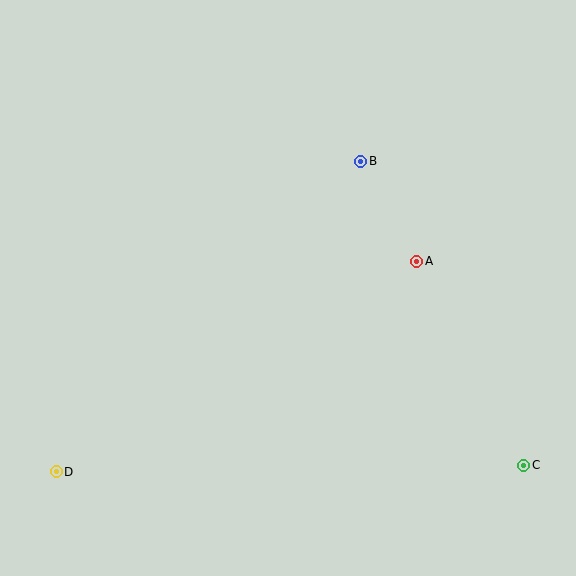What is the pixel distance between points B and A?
The distance between B and A is 114 pixels.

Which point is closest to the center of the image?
Point A at (417, 261) is closest to the center.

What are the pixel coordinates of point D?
Point D is at (56, 472).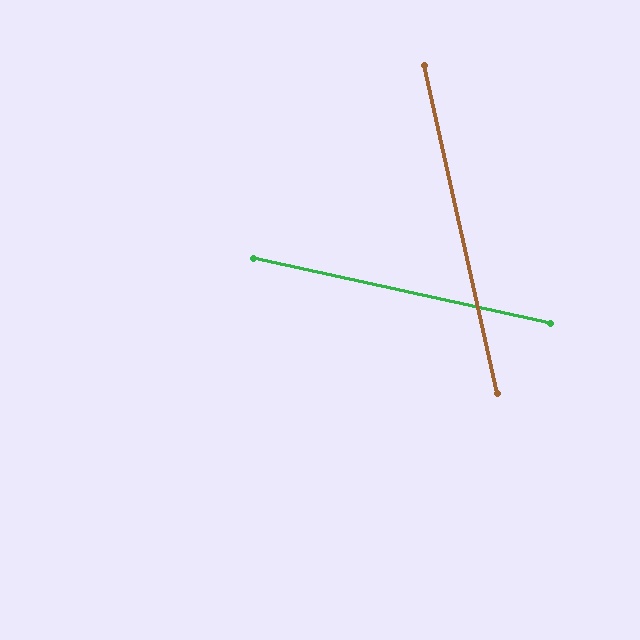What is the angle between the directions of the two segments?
Approximately 65 degrees.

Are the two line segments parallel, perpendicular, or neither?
Neither parallel nor perpendicular — they differ by about 65°.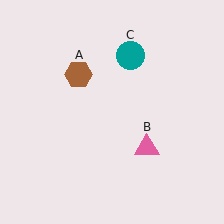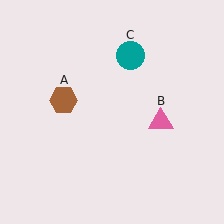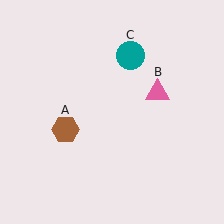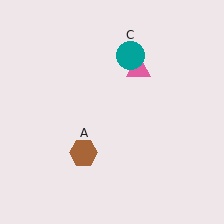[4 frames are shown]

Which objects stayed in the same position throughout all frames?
Teal circle (object C) remained stationary.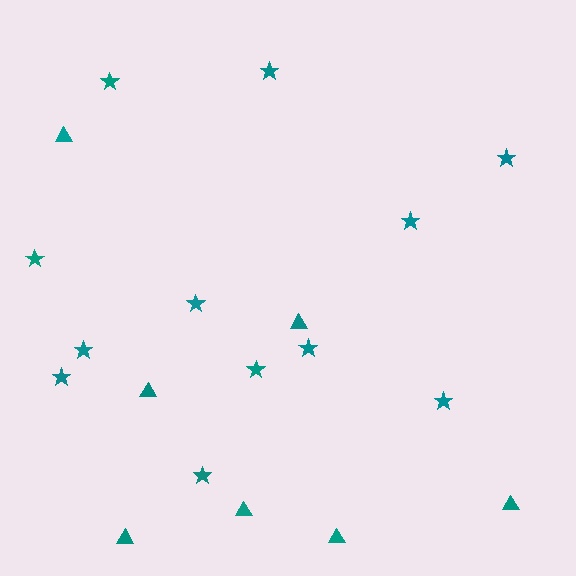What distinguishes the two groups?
There are 2 groups: one group of triangles (7) and one group of stars (12).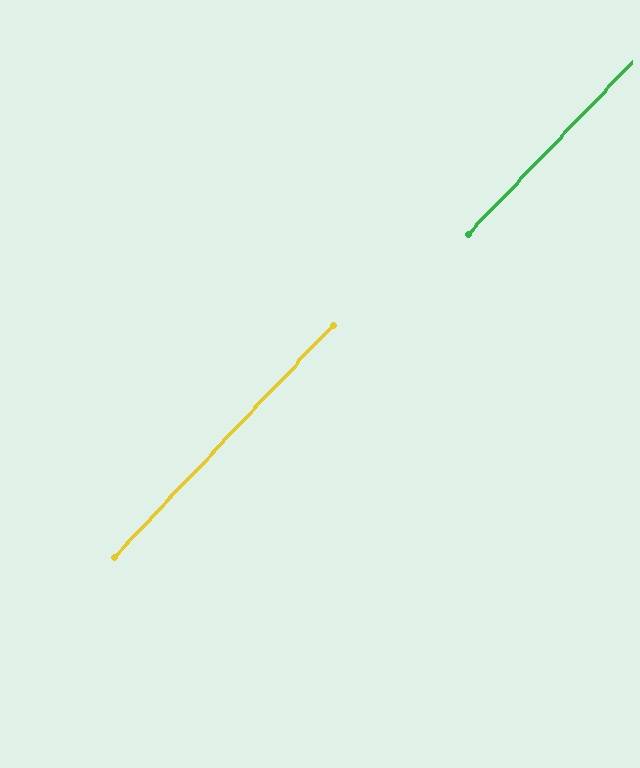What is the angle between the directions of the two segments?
Approximately 1 degree.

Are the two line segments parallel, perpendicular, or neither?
Parallel — their directions differ by only 0.6°.